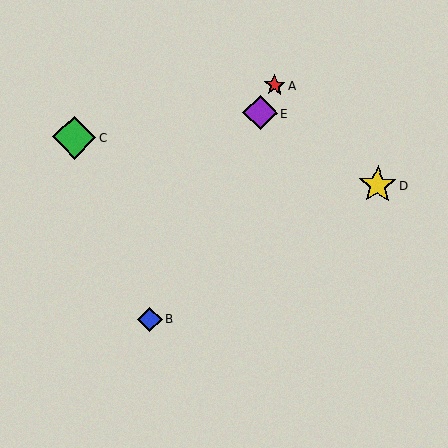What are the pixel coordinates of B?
Object B is at (150, 320).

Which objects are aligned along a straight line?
Objects A, B, E are aligned along a straight line.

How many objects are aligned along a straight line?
3 objects (A, B, E) are aligned along a straight line.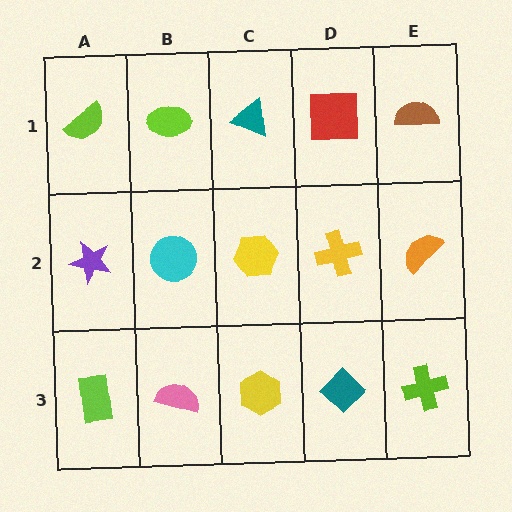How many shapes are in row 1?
5 shapes.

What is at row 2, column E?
An orange semicircle.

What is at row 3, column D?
A teal diamond.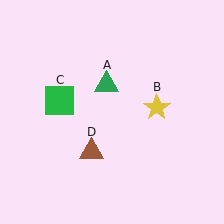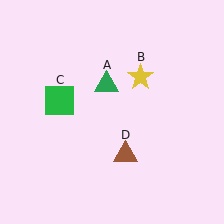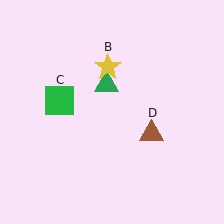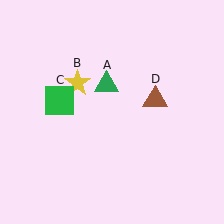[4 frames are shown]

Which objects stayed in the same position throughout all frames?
Green triangle (object A) and green square (object C) remained stationary.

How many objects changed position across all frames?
2 objects changed position: yellow star (object B), brown triangle (object D).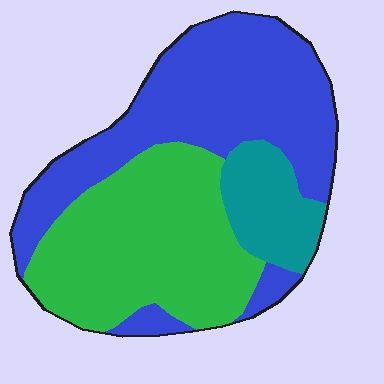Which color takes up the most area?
Blue, at roughly 45%.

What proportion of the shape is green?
Green covers about 40% of the shape.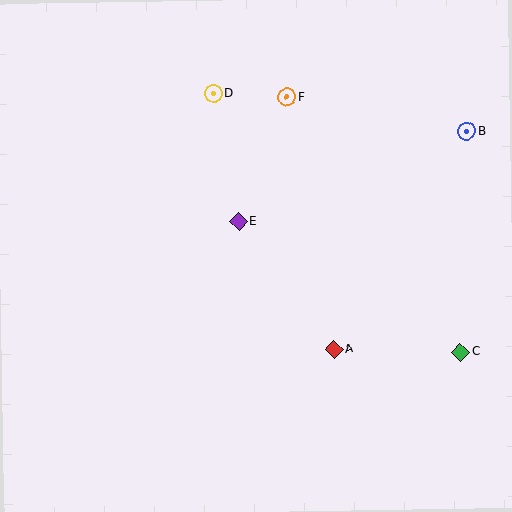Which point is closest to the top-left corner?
Point D is closest to the top-left corner.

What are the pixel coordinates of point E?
Point E is at (239, 221).